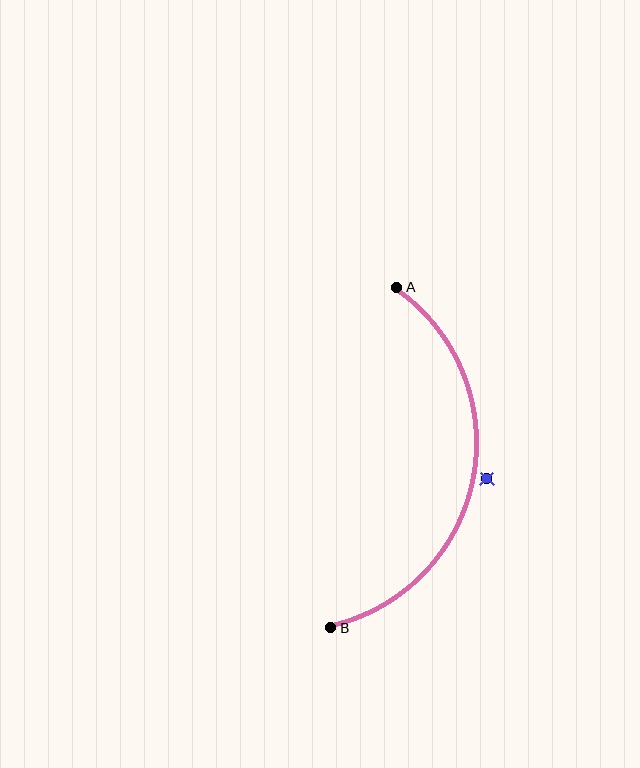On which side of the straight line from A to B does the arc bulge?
The arc bulges to the right of the straight line connecting A and B.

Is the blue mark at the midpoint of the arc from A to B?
No — the blue mark does not lie on the arc at all. It sits slightly outside the curve.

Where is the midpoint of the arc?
The arc midpoint is the point on the curve farthest from the straight line joining A and B. It sits to the right of that line.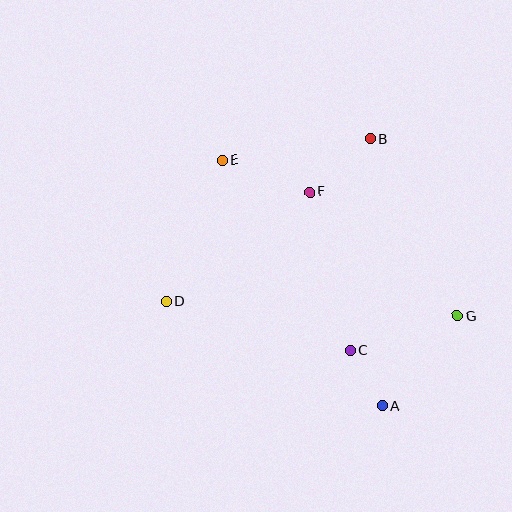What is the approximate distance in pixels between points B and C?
The distance between B and C is approximately 213 pixels.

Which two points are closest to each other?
Points A and C are closest to each other.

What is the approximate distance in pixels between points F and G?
The distance between F and G is approximately 192 pixels.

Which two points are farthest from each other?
Points A and E are farthest from each other.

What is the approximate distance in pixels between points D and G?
The distance between D and G is approximately 291 pixels.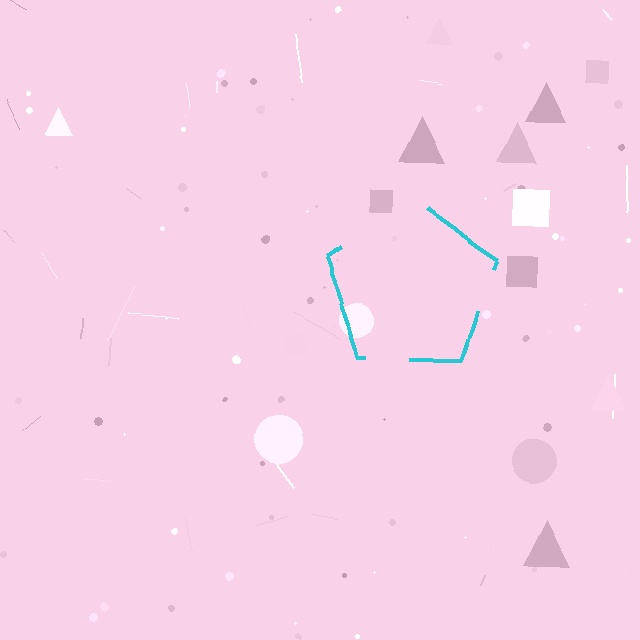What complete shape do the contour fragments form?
The contour fragments form a pentagon.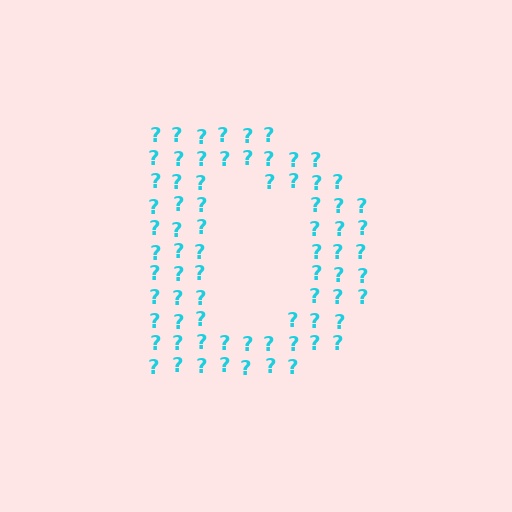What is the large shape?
The large shape is the letter D.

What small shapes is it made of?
It is made of small question marks.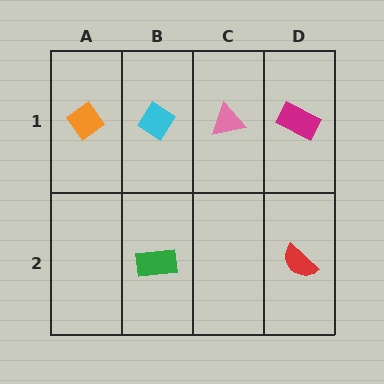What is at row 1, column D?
A magenta rectangle.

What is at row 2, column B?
A green rectangle.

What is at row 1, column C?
A pink triangle.